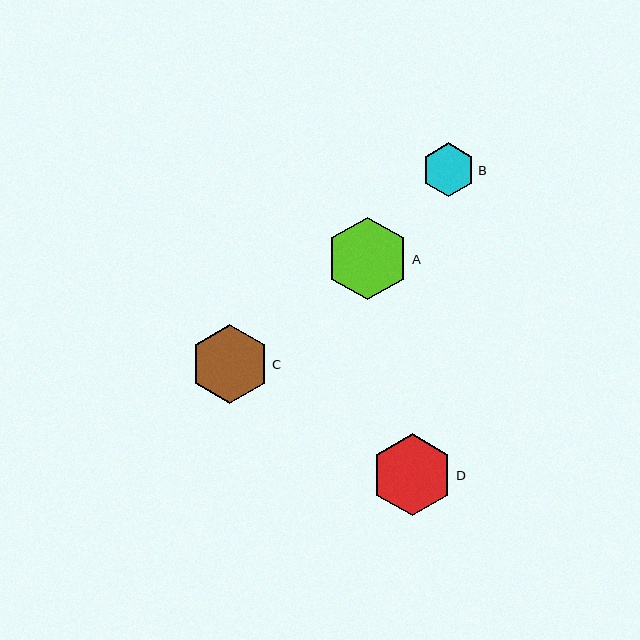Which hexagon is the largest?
Hexagon A is the largest with a size of approximately 82 pixels.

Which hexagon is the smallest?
Hexagon B is the smallest with a size of approximately 53 pixels.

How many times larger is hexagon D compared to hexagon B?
Hexagon D is approximately 1.5 times the size of hexagon B.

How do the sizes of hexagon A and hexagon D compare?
Hexagon A and hexagon D are approximately the same size.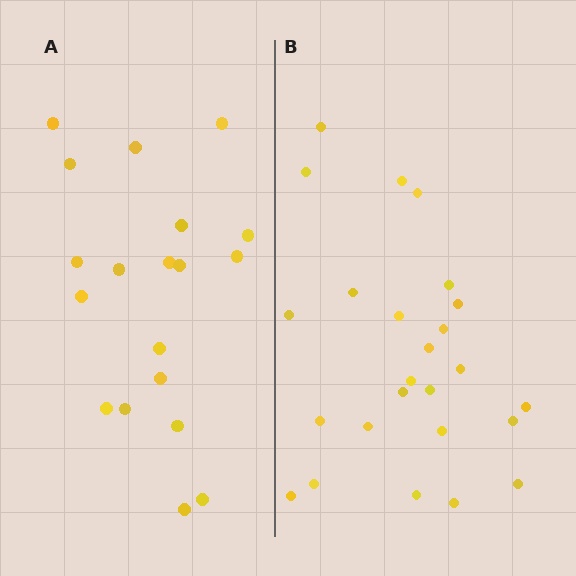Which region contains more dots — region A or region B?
Region B (the right region) has more dots.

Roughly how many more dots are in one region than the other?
Region B has about 6 more dots than region A.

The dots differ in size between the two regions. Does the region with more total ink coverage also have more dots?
No. Region A has more total ink coverage because its dots are larger, but region B actually contains more individual dots. Total area can be misleading — the number of items is what matters here.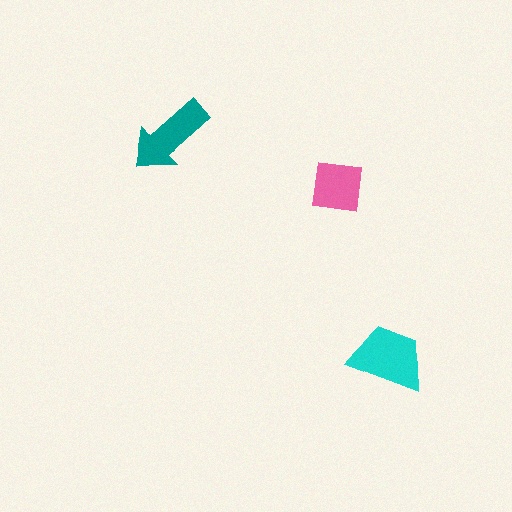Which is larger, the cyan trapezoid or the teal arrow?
The cyan trapezoid.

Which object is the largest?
The cyan trapezoid.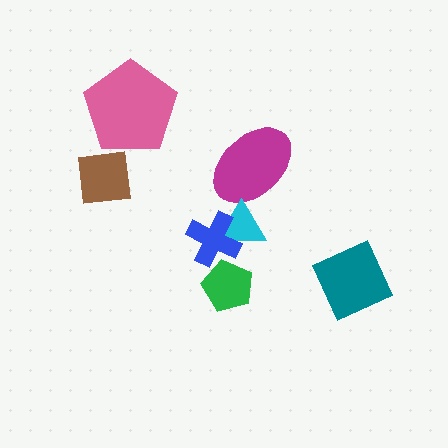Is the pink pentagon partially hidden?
Yes, it is partially covered by another shape.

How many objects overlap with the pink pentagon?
1 object overlaps with the pink pentagon.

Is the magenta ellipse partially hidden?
Yes, it is partially covered by another shape.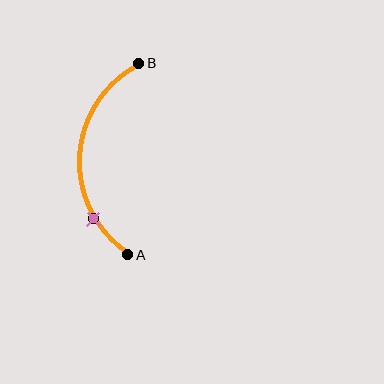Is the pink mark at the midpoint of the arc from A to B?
No. The pink mark lies on the arc but is closer to endpoint A. The arc midpoint would be at the point on the curve equidistant along the arc from both A and B.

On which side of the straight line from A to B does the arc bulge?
The arc bulges to the left of the straight line connecting A and B.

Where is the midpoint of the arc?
The arc midpoint is the point on the curve farthest from the straight line joining A and B. It sits to the left of that line.